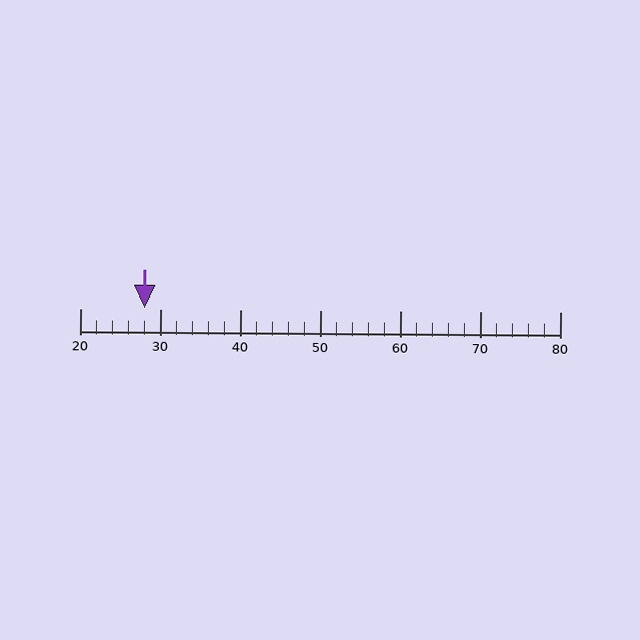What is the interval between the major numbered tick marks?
The major tick marks are spaced 10 units apart.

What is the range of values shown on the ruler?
The ruler shows values from 20 to 80.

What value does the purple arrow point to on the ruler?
The purple arrow points to approximately 28.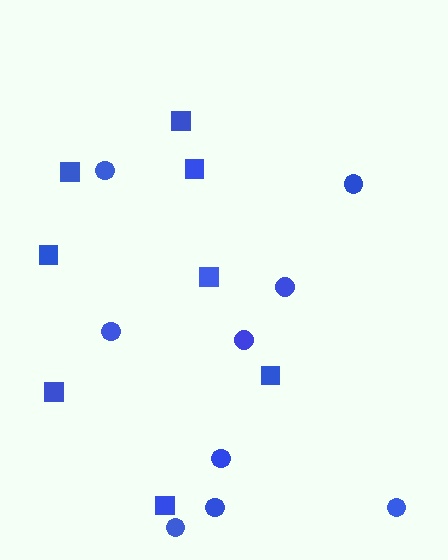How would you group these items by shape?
There are 2 groups: one group of circles (9) and one group of squares (8).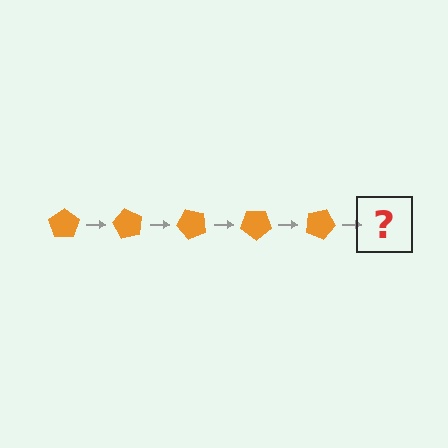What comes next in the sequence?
The next element should be an orange pentagon rotated 300 degrees.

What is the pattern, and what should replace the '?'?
The pattern is that the pentagon rotates 60 degrees each step. The '?' should be an orange pentagon rotated 300 degrees.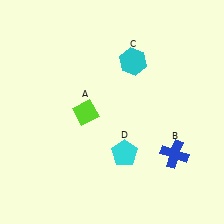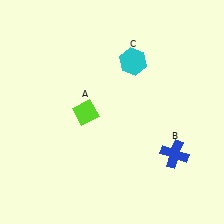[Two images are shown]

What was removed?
The cyan pentagon (D) was removed in Image 2.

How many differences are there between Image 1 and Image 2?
There is 1 difference between the two images.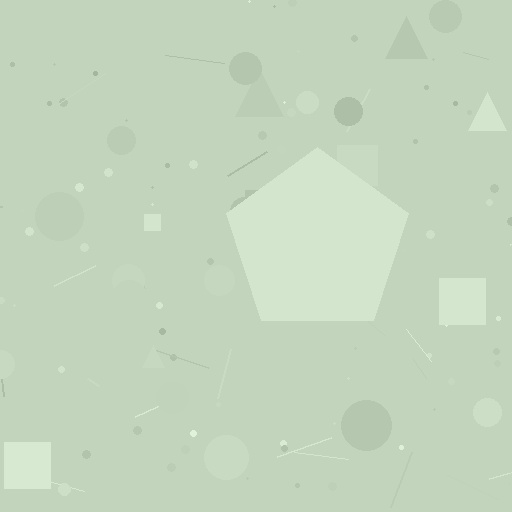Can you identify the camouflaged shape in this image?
The camouflaged shape is a pentagon.